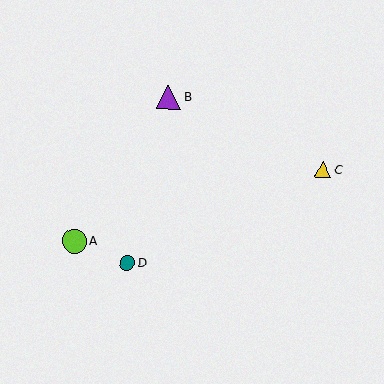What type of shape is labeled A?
Shape A is a lime circle.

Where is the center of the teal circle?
The center of the teal circle is at (127, 262).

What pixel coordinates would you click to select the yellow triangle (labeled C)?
Click at (323, 169) to select the yellow triangle C.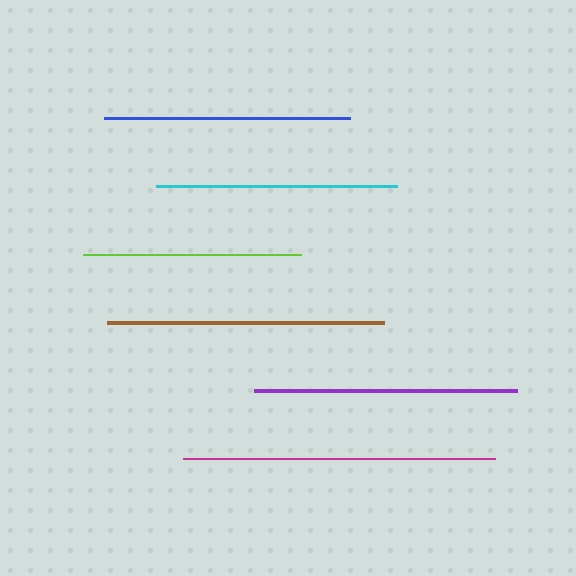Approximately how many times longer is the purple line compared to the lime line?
The purple line is approximately 1.2 times the length of the lime line.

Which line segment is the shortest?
The lime line is the shortest at approximately 218 pixels.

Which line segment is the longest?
The magenta line is the longest at approximately 312 pixels.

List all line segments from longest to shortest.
From longest to shortest: magenta, brown, purple, blue, cyan, lime.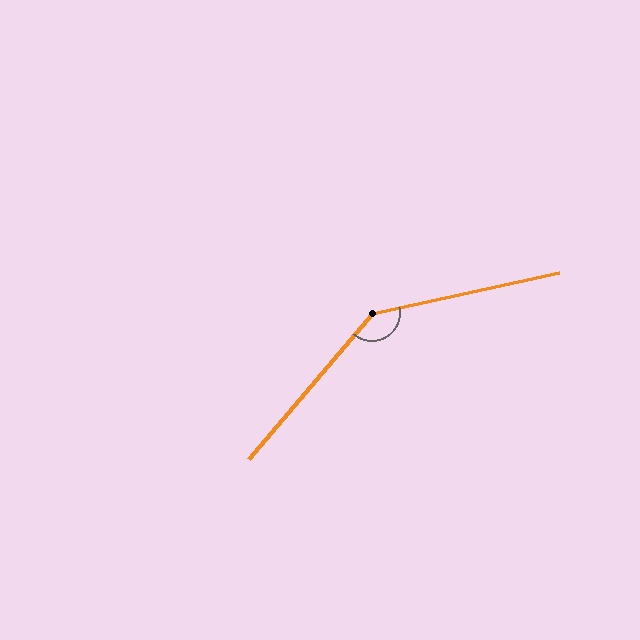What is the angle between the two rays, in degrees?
Approximately 143 degrees.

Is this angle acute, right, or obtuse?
It is obtuse.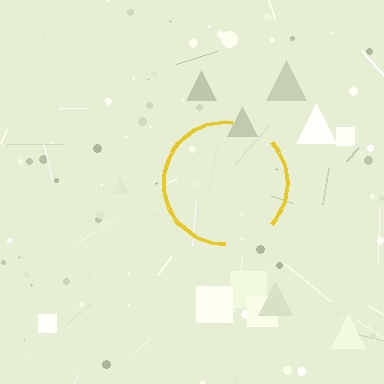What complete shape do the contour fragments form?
The contour fragments form a circle.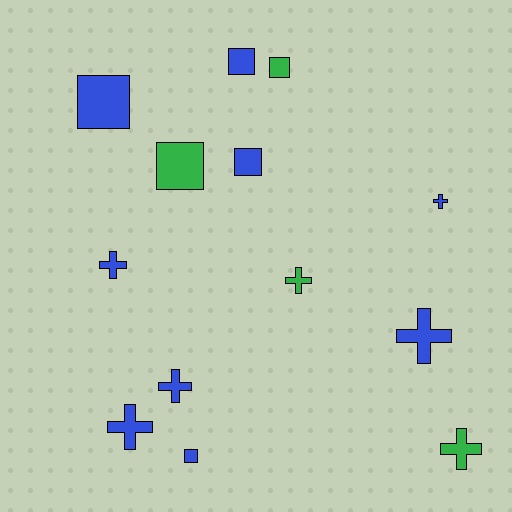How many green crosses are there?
There are 2 green crosses.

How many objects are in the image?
There are 13 objects.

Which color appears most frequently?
Blue, with 9 objects.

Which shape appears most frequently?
Cross, with 7 objects.